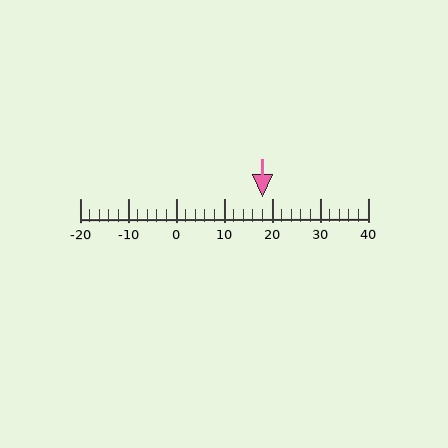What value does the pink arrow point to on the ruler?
The pink arrow points to approximately 18.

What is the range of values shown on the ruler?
The ruler shows values from -20 to 40.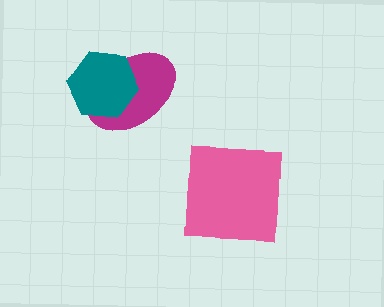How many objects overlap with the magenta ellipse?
1 object overlaps with the magenta ellipse.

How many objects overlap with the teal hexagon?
1 object overlaps with the teal hexagon.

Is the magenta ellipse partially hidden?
Yes, it is partially covered by another shape.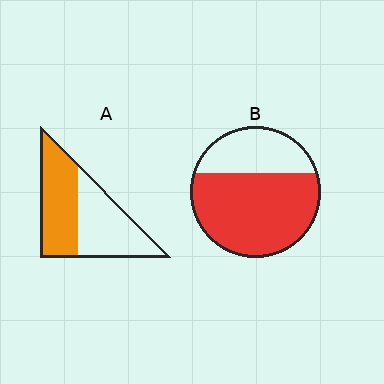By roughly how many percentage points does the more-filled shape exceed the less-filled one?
By roughly 20 percentage points (B over A).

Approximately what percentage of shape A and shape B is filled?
A is approximately 50% and B is approximately 70%.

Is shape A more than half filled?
Roughly half.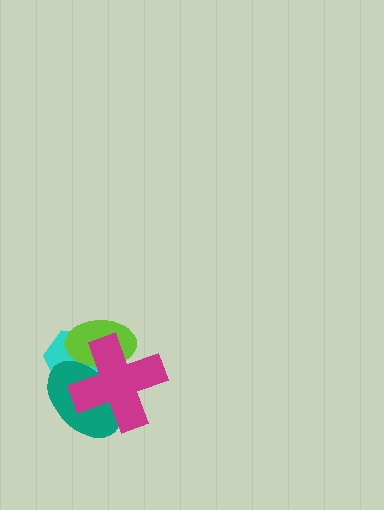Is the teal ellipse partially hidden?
Yes, it is partially covered by another shape.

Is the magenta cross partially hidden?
No, no other shape covers it.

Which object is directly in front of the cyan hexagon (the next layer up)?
The lime ellipse is directly in front of the cyan hexagon.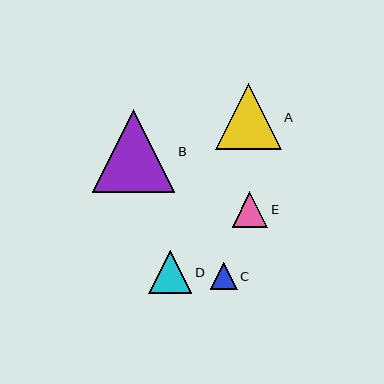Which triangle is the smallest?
Triangle C is the smallest with a size of approximately 27 pixels.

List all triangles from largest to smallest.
From largest to smallest: B, A, D, E, C.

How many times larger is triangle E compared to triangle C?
Triangle E is approximately 1.3 times the size of triangle C.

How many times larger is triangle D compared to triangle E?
Triangle D is approximately 1.2 times the size of triangle E.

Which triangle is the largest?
Triangle B is the largest with a size of approximately 82 pixels.